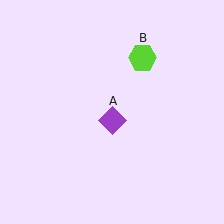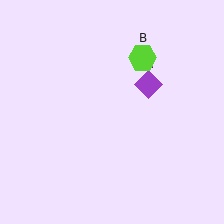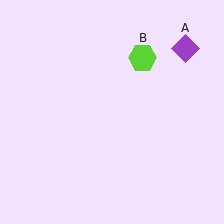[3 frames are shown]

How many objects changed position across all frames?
1 object changed position: purple diamond (object A).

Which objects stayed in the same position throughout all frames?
Lime hexagon (object B) remained stationary.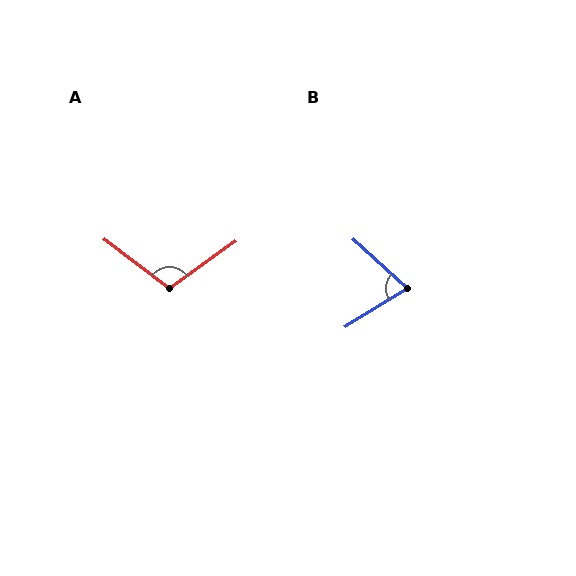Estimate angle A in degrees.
Approximately 108 degrees.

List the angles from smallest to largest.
B (74°), A (108°).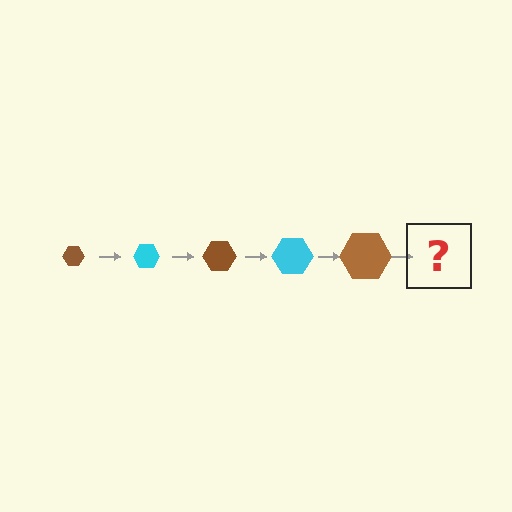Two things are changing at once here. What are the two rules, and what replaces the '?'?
The two rules are that the hexagon grows larger each step and the color cycles through brown and cyan. The '?' should be a cyan hexagon, larger than the previous one.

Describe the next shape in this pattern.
It should be a cyan hexagon, larger than the previous one.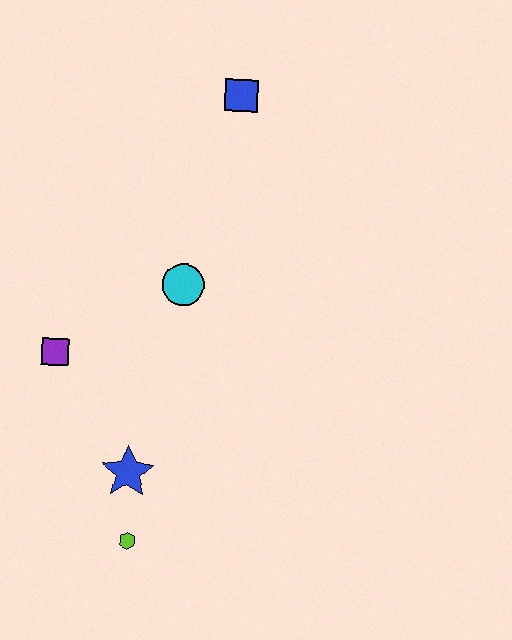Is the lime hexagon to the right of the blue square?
No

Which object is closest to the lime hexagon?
The blue star is closest to the lime hexagon.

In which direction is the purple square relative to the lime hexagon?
The purple square is above the lime hexagon.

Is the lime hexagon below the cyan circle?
Yes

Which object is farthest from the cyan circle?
The lime hexagon is farthest from the cyan circle.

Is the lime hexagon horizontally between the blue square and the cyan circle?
No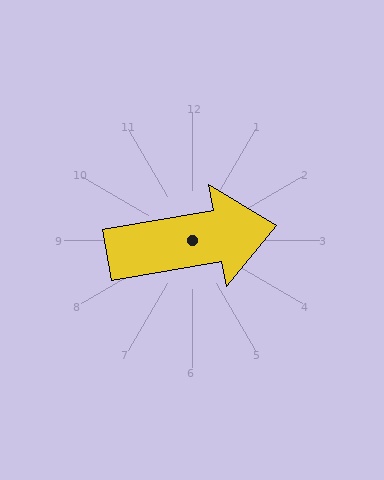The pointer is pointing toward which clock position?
Roughly 3 o'clock.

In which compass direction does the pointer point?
East.